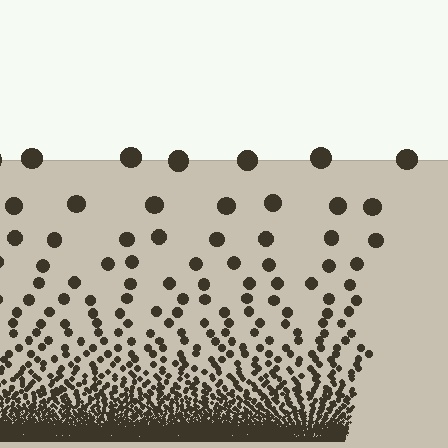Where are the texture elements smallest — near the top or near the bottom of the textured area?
Near the bottom.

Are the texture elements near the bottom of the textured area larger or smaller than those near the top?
Smaller. The gradient is inverted — elements near the bottom are smaller and denser.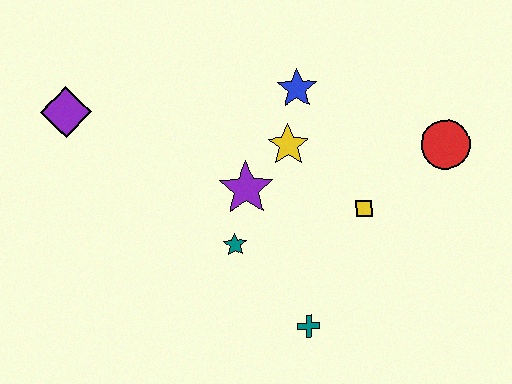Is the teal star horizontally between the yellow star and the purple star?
No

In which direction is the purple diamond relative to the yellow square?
The purple diamond is to the left of the yellow square.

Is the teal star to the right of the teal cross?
No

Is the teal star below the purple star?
Yes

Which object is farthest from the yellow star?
The purple diamond is farthest from the yellow star.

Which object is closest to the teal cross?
The teal star is closest to the teal cross.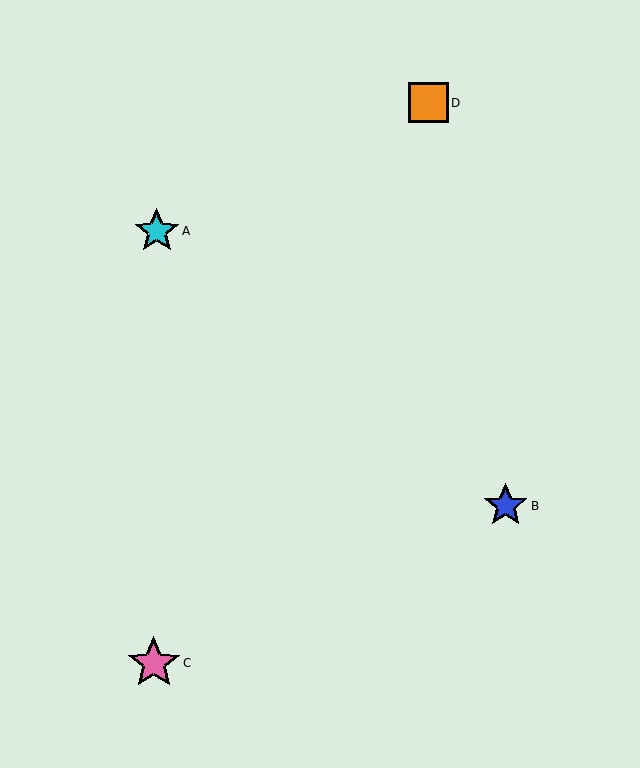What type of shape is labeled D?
Shape D is an orange square.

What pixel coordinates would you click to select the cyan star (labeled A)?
Click at (157, 231) to select the cyan star A.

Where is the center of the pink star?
The center of the pink star is at (154, 663).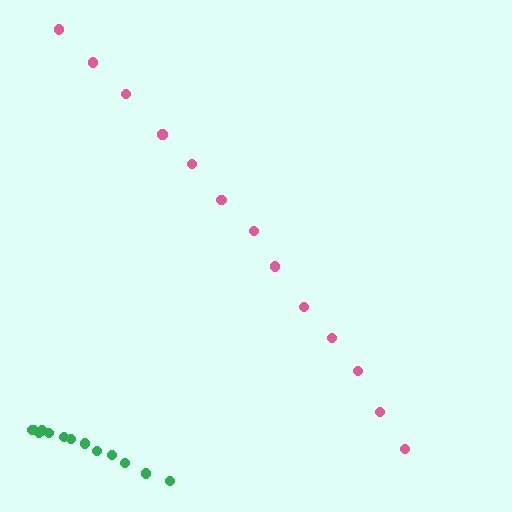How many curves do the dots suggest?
There are 2 distinct paths.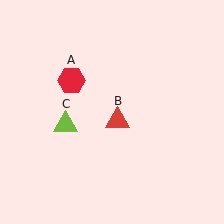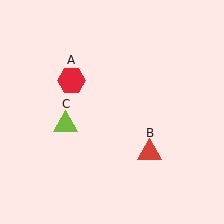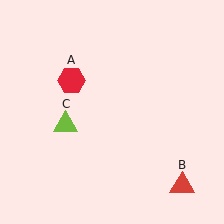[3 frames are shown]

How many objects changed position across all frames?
1 object changed position: red triangle (object B).